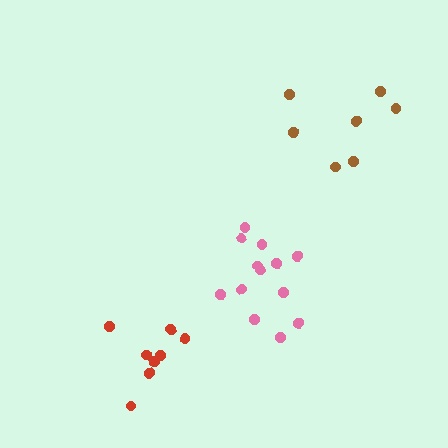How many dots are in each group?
Group 1: 7 dots, Group 2: 13 dots, Group 3: 9 dots (29 total).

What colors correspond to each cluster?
The clusters are colored: brown, pink, red.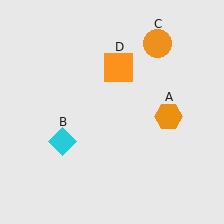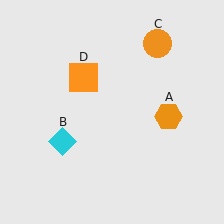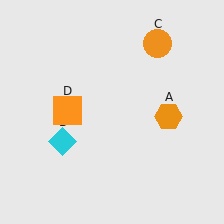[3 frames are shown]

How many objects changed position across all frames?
1 object changed position: orange square (object D).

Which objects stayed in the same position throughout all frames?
Orange hexagon (object A) and cyan diamond (object B) and orange circle (object C) remained stationary.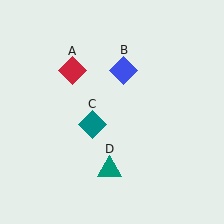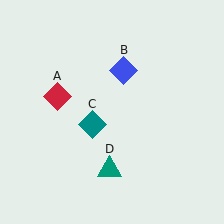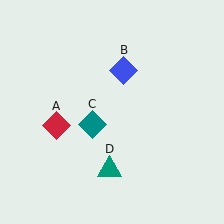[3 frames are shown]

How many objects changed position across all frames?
1 object changed position: red diamond (object A).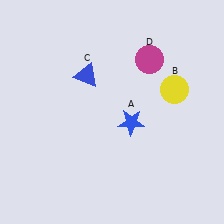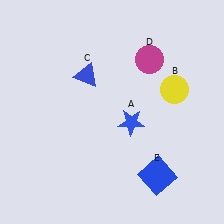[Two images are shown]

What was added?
A blue square (E) was added in Image 2.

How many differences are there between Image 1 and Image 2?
There is 1 difference between the two images.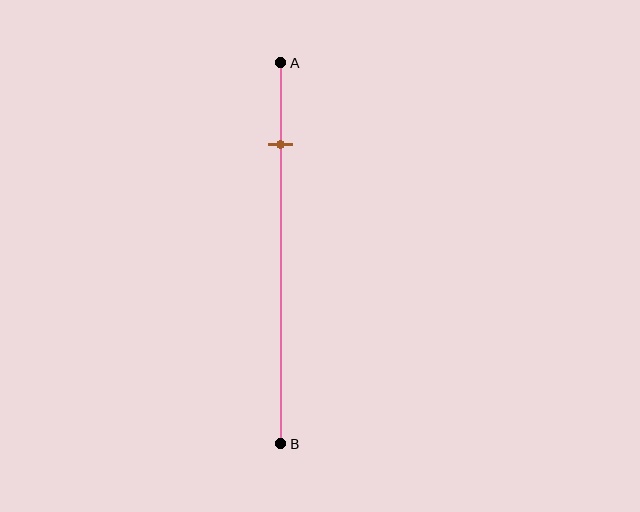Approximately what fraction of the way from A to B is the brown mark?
The brown mark is approximately 20% of the way from A to B.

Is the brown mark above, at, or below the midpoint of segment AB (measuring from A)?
The brown mark is above the midpoint of segment AB.